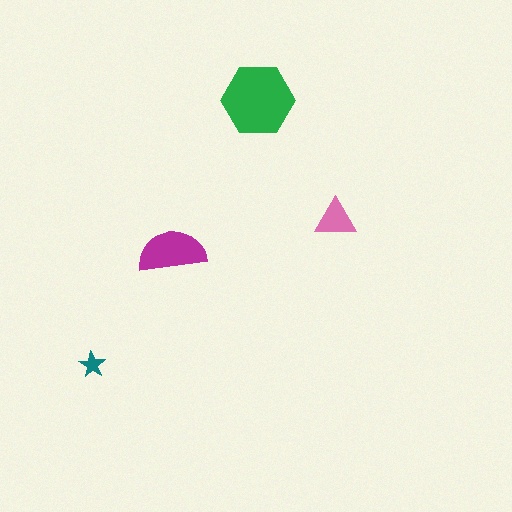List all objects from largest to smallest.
The green hexagon, the magenta semicircle, the pink triangle, the teal star.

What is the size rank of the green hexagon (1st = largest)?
1st.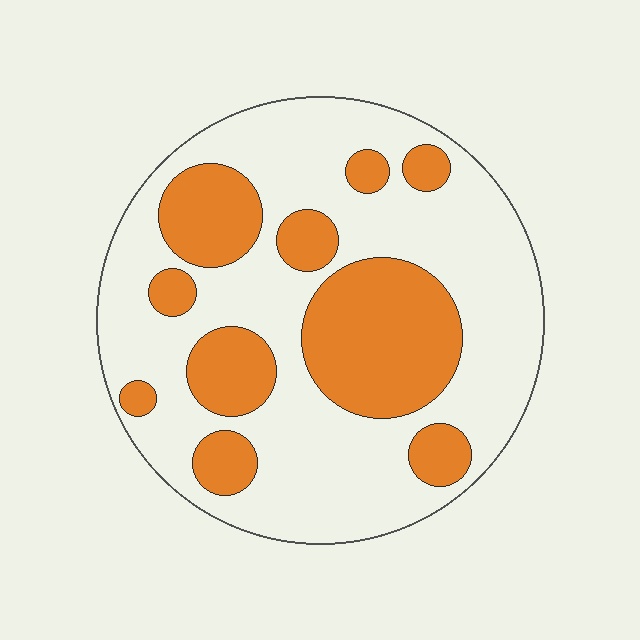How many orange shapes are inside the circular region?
10.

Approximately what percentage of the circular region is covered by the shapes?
Approximately 35%.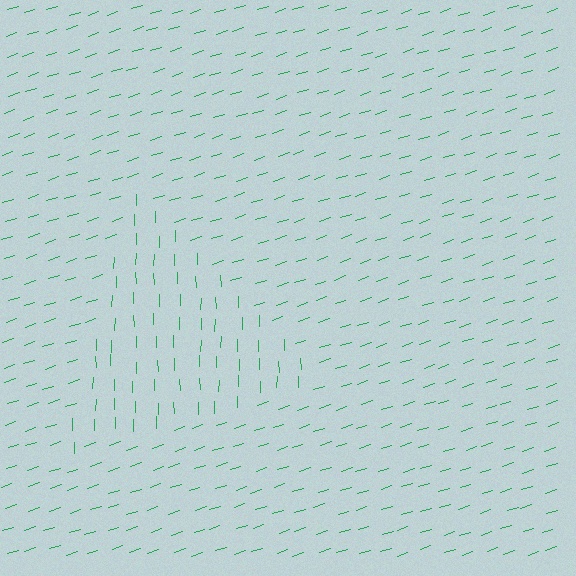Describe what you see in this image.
The image is filled with small green line segments. A triangle region in the image has lines oriented differently from the surrounding lines, creating a visible texture boundary.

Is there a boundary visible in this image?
Yes, there is a texture boundary formed by a change in line orientation.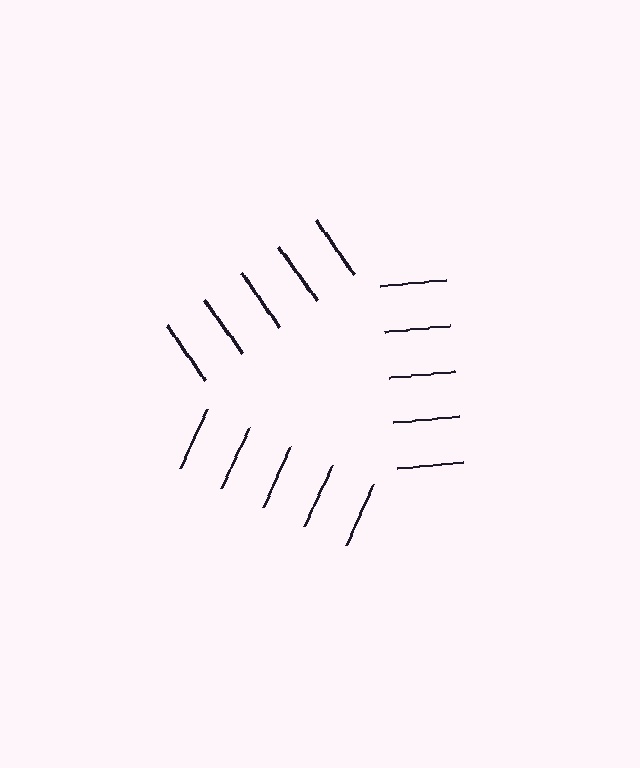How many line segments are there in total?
15 — 5 along each of the 3 edges.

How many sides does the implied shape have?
3 sides — the line-ends trace a triangle.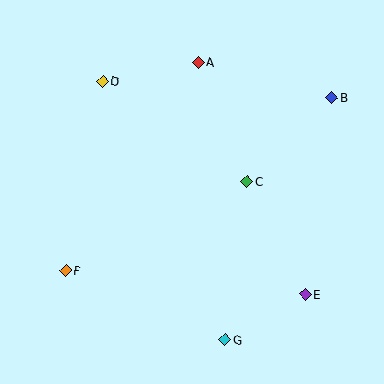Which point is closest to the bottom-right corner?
Point E is closest to the bottom-right corner.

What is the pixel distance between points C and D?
The distance between C and D is 176 pixels.